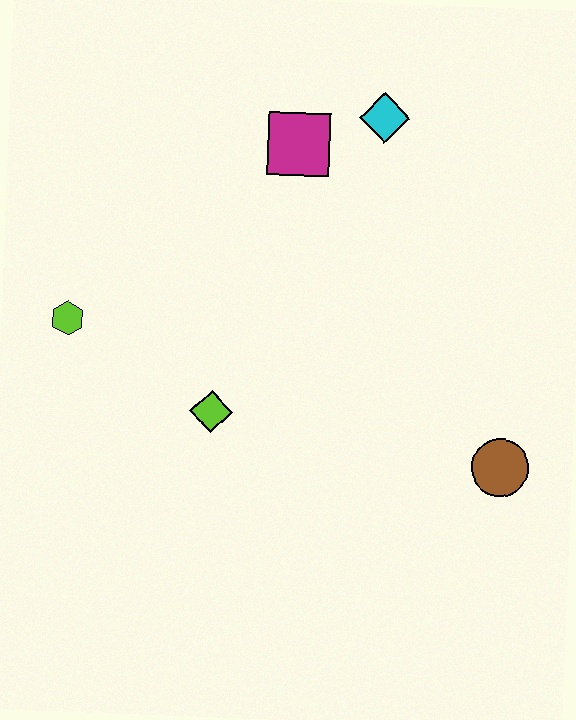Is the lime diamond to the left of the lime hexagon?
No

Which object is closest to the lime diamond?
The lime hexagon is closest to the lime diamond.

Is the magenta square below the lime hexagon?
No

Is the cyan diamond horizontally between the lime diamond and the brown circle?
Yes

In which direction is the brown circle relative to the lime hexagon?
The brown circle is to the right of the lime hexagon.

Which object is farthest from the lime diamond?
The cyan diamond is farthest from the lime diamond.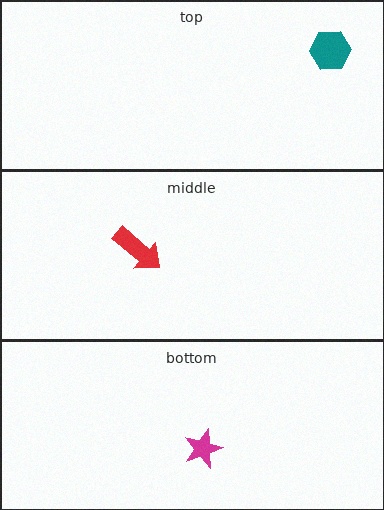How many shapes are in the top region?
1.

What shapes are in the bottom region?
The magenta star.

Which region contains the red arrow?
The middle region.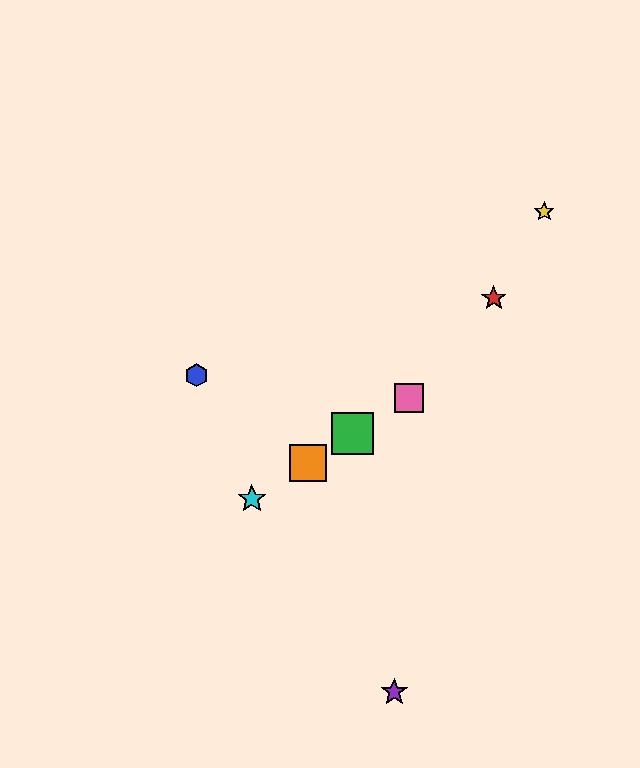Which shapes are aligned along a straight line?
The green square, the orange square, the cyan star, the pink square are aligned along a straight line.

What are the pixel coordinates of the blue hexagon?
The blue hexagon is at (196, 375).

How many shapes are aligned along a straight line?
4 shapes (the green square, the orange square, the cyan star, the pink square) are aligned along a straight line.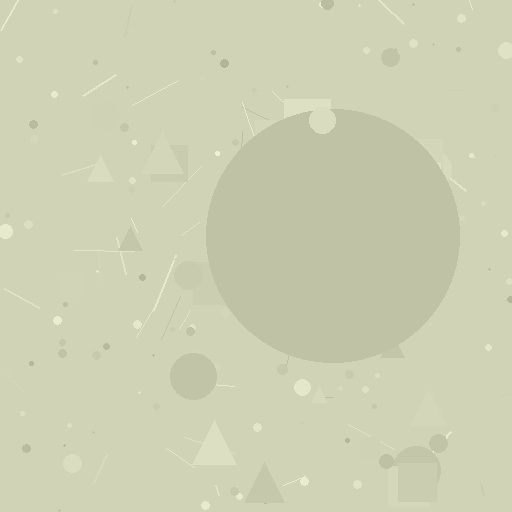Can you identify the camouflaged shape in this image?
The camouflaged shape is a circle.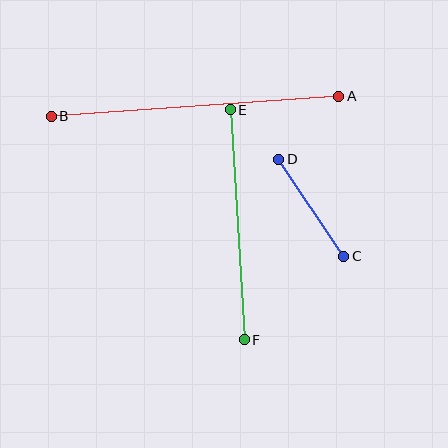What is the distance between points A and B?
The distance is approximately 288 pixels.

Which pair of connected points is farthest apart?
Points A and B are farthest apart.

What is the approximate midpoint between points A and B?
The midpoint is at approximately (195, 106) pixels.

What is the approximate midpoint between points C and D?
The midpoint is at approximately (311, 208) pixels.